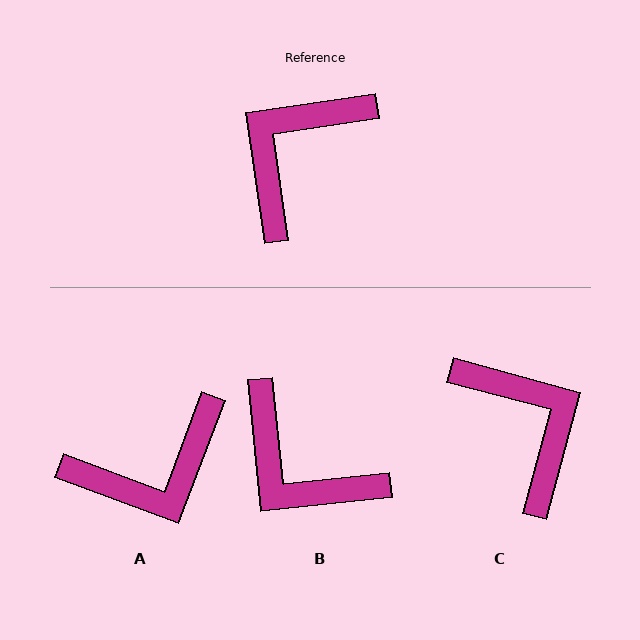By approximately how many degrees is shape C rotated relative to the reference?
Approximately 113 degrees clockwise.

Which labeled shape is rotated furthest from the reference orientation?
A, about 151 degrees away.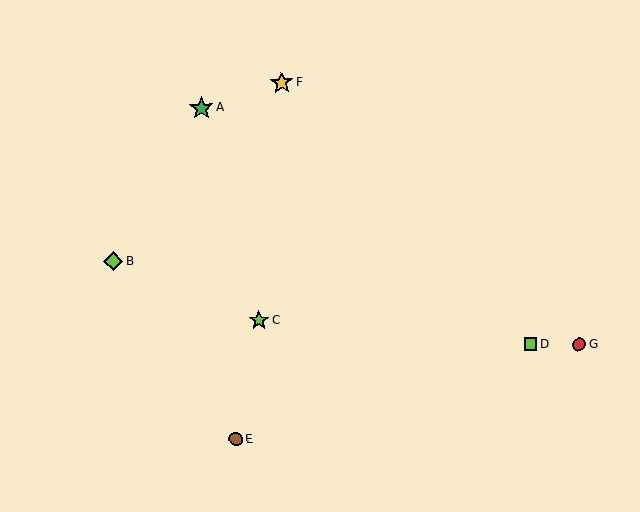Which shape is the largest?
The green star (labeled A) is the largest.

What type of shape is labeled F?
Shape F is a yellow star.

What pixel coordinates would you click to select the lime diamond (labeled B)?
Click at (113, 261) to select the lime diamond B.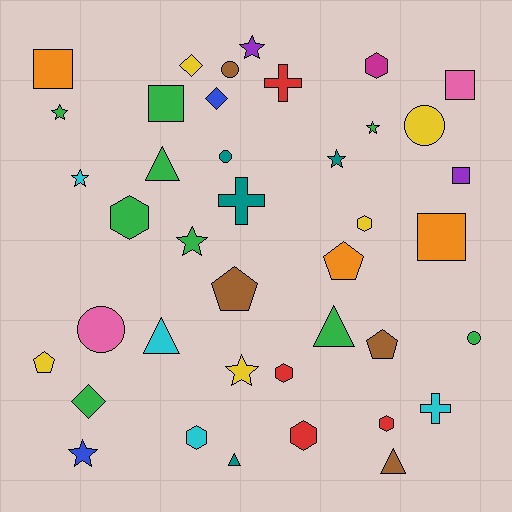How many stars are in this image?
There are 8 stars.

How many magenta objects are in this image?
There is 1 magenta object.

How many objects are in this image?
There are 40 objects.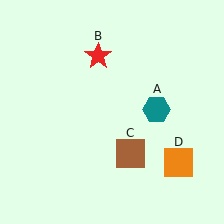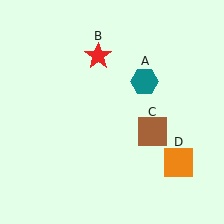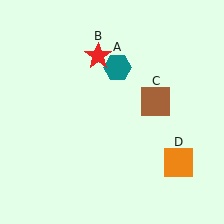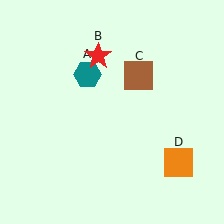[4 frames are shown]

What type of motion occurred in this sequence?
The teal hexagon (object A), brown square (object C) rotated counterclockwise around the center of the scene.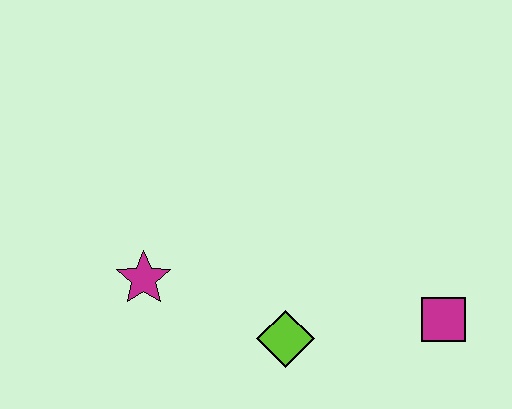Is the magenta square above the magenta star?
No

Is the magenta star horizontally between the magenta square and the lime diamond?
No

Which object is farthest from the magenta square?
The magenta star is farthest from the magenta square.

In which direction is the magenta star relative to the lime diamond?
The magenta star is to the left of the lime diamond.